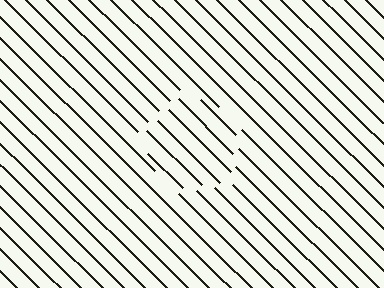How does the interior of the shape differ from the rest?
The interior of the shape contains the same grating, shifted by half a period — the contour is defined by the phase discontinuity where line-ends from the inner and outer gratings abut.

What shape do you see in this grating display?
An illusory pentagon. The interior of the shape contains the same grating, shifted by half a period — the contour is defined by the phase discontinuity where line-ends from the inner and outer gratings abut.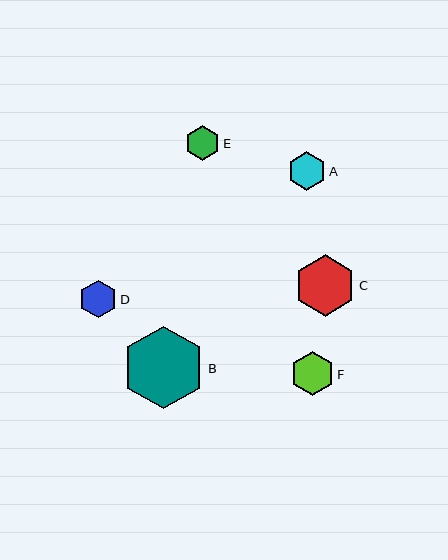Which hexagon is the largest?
Hexagon B is the largest with a size of approximately 83 pixels.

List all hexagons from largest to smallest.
From largest to smallest: B, C, F, A, D, E.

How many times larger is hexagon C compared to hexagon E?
Hexagon C is approximately 1.7 times the size of hexagon E.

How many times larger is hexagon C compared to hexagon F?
Hexagon C is approximately 1.4 times the size of hexagon F.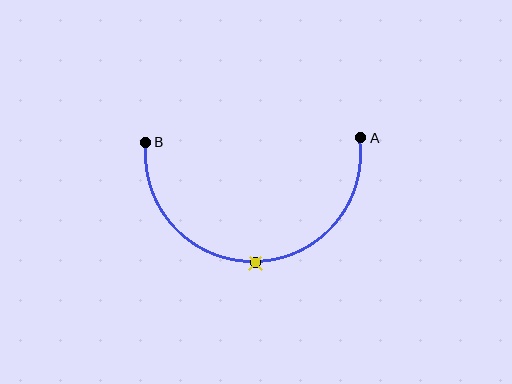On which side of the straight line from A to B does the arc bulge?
The arc bulges below the straight line connecting A and B.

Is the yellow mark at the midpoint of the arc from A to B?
Yes. The yellow mark lies on the arc at equal arc-length from both A and B — it is the arc midpoint.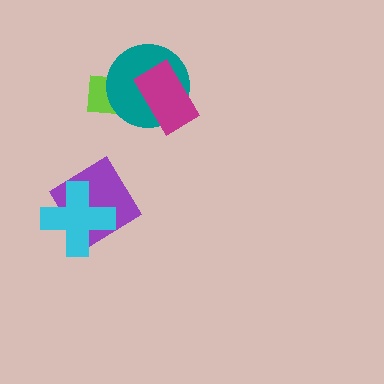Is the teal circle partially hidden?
Yes, it is partially covered by another shape.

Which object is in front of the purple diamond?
The cyan cross is in front of the purple diamond.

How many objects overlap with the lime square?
1 object overlaps with the lime square.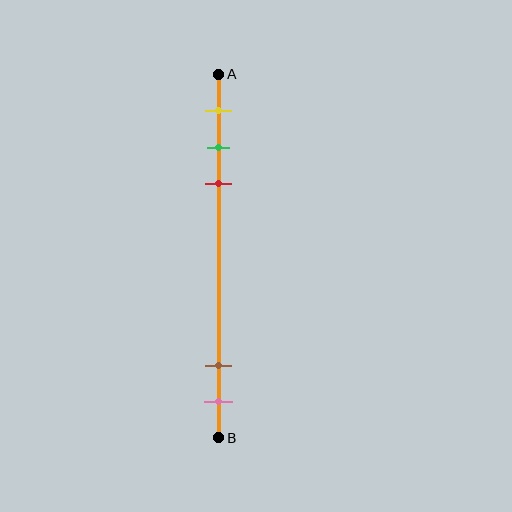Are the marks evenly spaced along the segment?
No, the marks are not evenly spaced.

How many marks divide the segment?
There are 5 marks dividing the segment.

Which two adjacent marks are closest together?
The green and red marks are the closest adjacent pair.